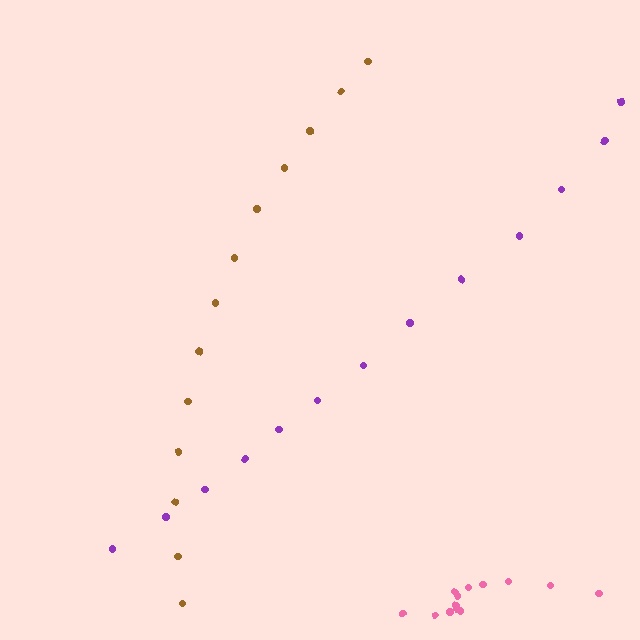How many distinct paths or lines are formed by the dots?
There are 3 distinct paths.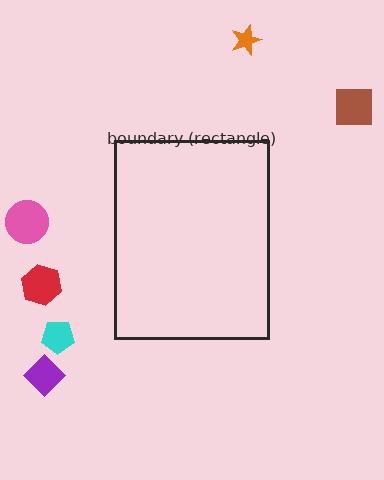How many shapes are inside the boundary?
0 inside, 6 outside.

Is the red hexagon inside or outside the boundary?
Outside.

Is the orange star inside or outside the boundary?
Outside.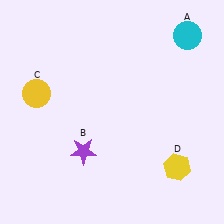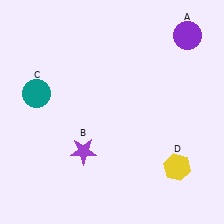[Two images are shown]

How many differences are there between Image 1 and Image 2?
There are 2 differences between the two images.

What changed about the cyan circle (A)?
In Image 1, A is cyan. In Image 2, it changed to purple.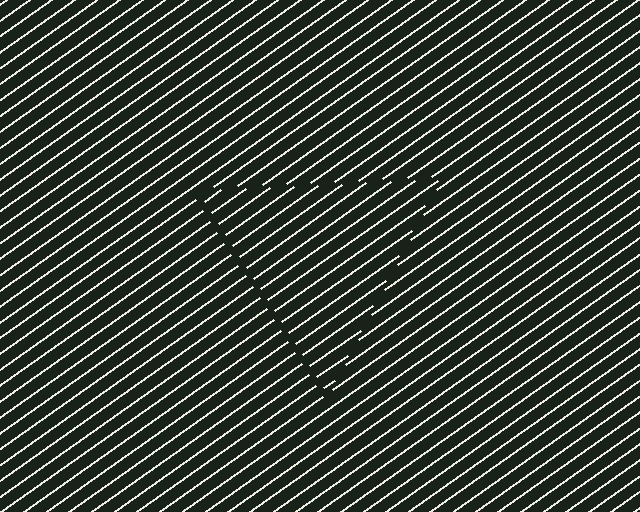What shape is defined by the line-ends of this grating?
An illusory triangle. The interior of the shape contains the same grating, shifted by half a period — the contour is defined by the phase discontinuity where line-ends from the inner and outer gratings abut.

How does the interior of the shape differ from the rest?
The interior of the shape contains the same grating, shifted by half a period — the contour is defined by the phase discontinuity where line-ends from the inner and outer gratings abut.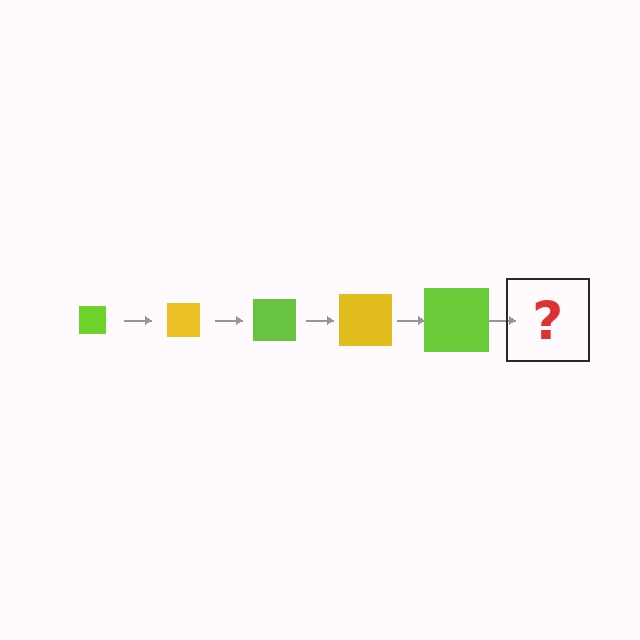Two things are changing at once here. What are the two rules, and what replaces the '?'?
The two rules are that the square grows larger each step and the color cycles through lime and yellow. The '?' should be a yellow square, larger than the previous one.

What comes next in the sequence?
The next element should be a yellow square, larger than the previous one.